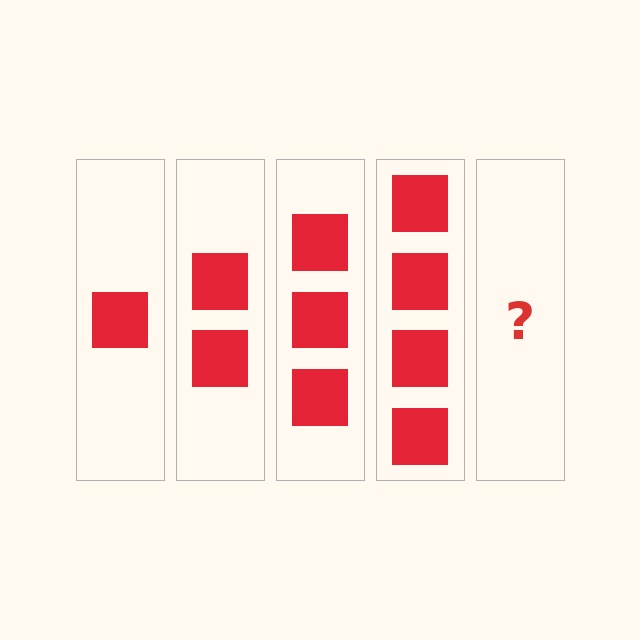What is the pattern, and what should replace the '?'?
The pattern is that each step adds one more square. The '?' should be 5 squares.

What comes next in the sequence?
The next element should be 5 squares.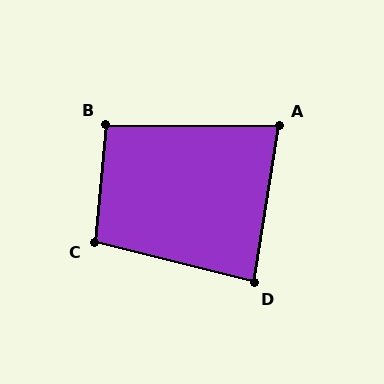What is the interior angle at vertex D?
Approximately 85 degrees (approximately right).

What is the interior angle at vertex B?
Approximately 95 degrees (approximately right).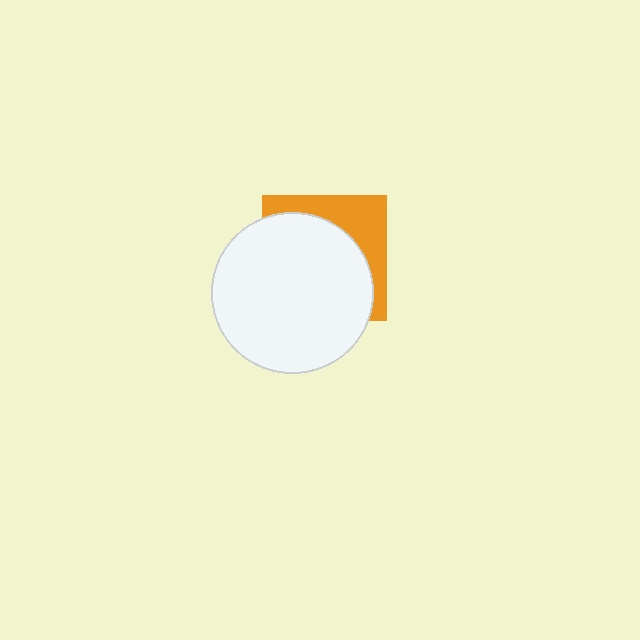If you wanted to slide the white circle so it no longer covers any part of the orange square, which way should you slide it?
Slide it toward the lower-left — that is the most direct way to separate the two shapes.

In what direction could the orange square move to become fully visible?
The orange square could move toward the upper-right. That would shift it out from behind the white circle entirely.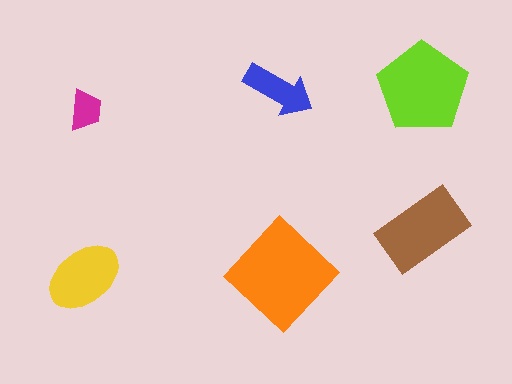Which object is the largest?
The orange diamond.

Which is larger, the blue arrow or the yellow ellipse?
The yellow ellipse.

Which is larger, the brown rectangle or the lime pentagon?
The lime pentagon.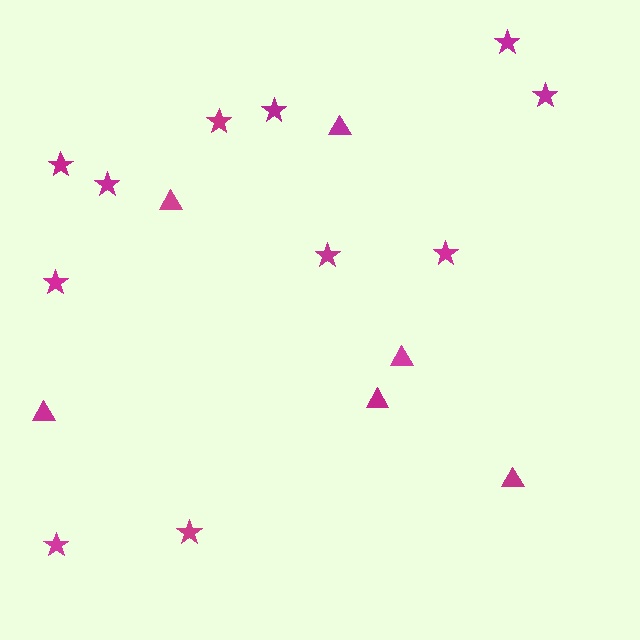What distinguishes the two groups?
There are 2 groups: one group of stars (11) and one group of triangles (6).